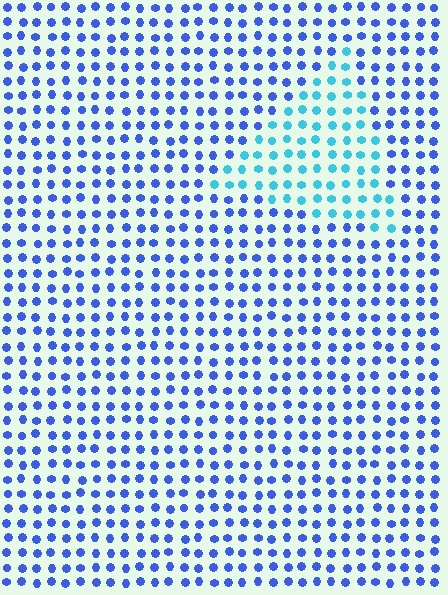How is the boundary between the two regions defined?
The boundary is defined purely by a slight shift in hue (about 40 degrees). Spacing, size, and orientation are identical on both sides.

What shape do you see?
I see a triangle.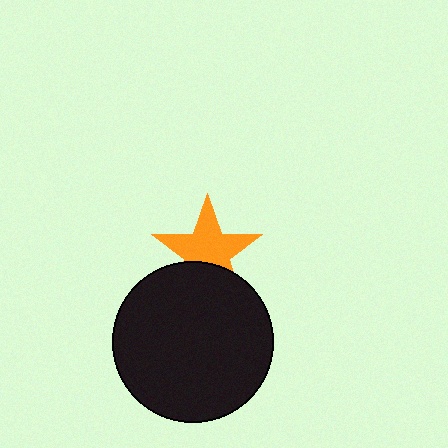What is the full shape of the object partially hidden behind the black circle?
The partially hidden object is an orange star.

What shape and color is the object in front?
The object in front is a black circle.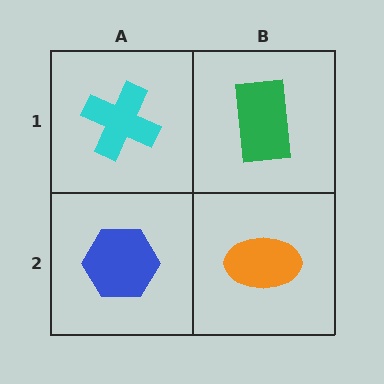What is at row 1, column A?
A cyan cross.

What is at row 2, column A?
A blue hexagon.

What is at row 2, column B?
An orange ellipse.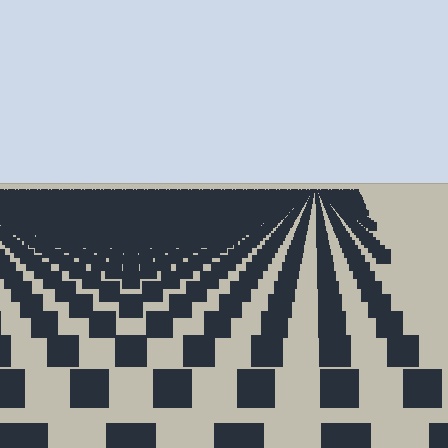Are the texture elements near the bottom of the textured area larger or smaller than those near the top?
Larger. Near the bottom, elements are closer to the viewer and appear at a bigger on-screen size.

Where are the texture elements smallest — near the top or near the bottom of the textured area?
Near the top.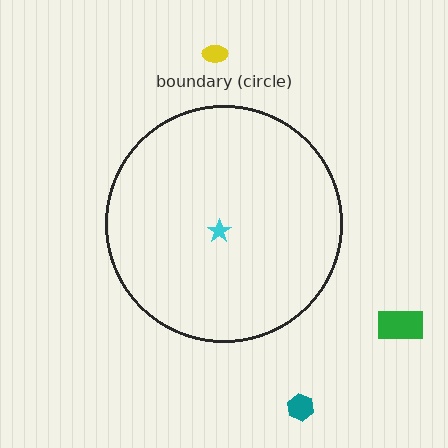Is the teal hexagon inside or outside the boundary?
Outside.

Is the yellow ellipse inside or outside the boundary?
Outside.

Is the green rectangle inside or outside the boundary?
Outside.